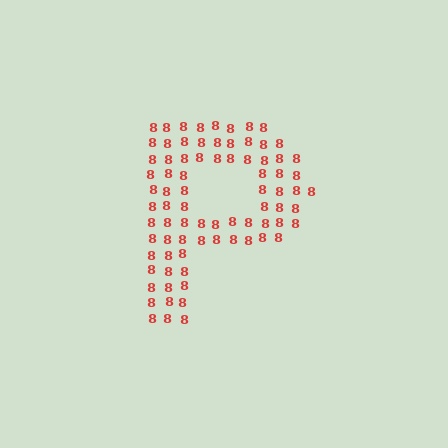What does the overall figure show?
The overall figure shows the letter P.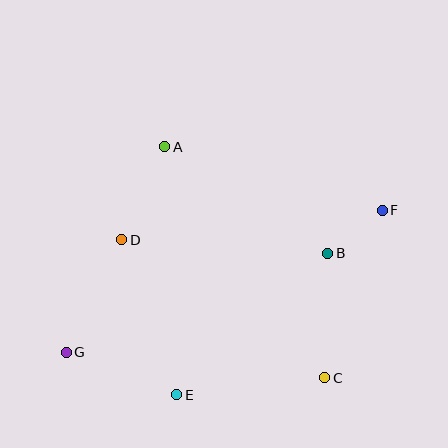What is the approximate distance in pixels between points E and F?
The distance between E and F is approximately 276 pixels.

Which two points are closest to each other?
Points B and F are closest to each other.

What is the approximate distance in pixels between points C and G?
The distance between C and G is approximately 260 pixels.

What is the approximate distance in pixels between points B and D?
The distance between B and D is approximately 207 pixels.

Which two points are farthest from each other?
Points F and G are farthest from each other.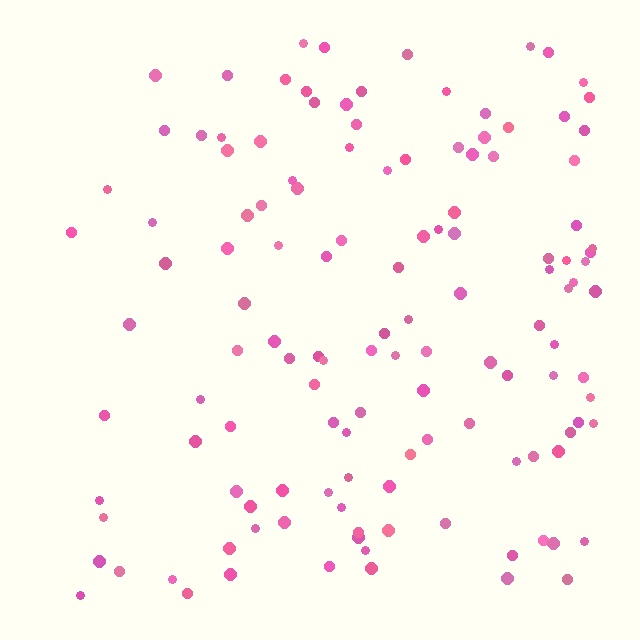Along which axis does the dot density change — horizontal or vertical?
Horizontal.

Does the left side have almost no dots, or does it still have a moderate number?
Still a moderate number, just noticeably fewer than the right.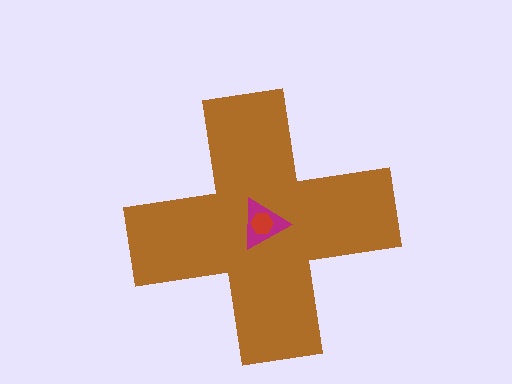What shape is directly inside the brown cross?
The magenta triangle.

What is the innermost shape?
The red hexagon.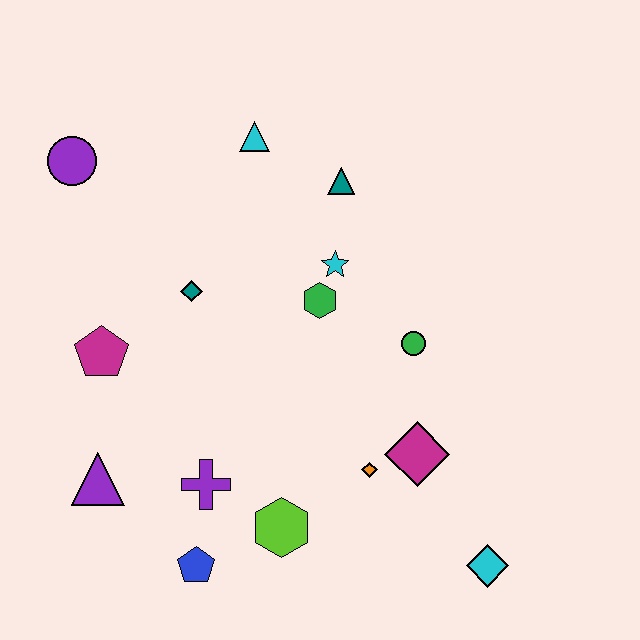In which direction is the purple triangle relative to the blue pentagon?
The purple triangle is to the left of the blue pentagon.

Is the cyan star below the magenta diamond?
No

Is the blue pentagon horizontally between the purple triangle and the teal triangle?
Yes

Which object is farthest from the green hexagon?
The cyan diamond is farthest from the green hexagon.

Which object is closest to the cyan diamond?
The magenta diamond is closest to the cyan diamond.